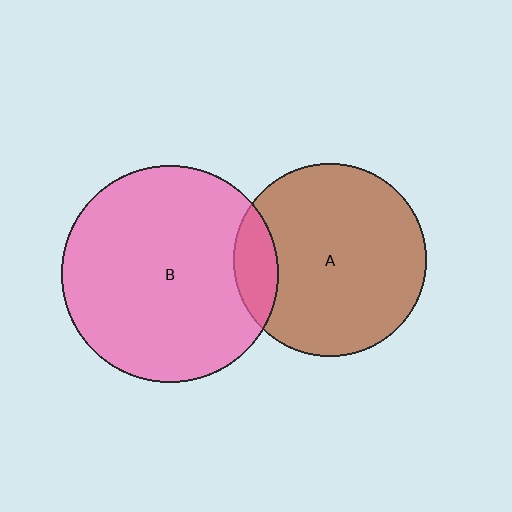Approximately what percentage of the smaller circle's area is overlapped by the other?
Approximately 15%.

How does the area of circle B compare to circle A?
Approximately 1.3 times.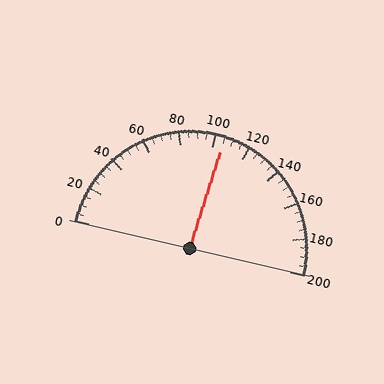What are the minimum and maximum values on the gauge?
The gauge ranges from 0 to 200.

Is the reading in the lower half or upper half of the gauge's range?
The reading is in the upper half of the range (0 to 200).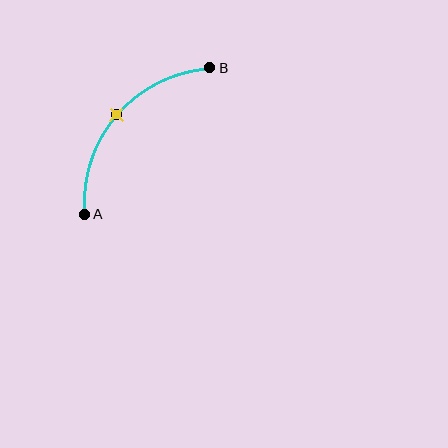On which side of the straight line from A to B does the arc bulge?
The arc bulges above and to the left of the straight line connecting A and B.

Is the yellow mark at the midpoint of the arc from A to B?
Yes. The yellow mark lies on the arc at equal arc-length from both A and B — it is the arc midpoint.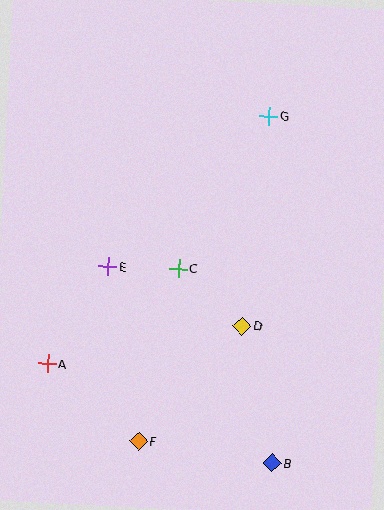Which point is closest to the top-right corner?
Point G is closest to the top-right corner.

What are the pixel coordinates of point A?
Point A is at (47, 363).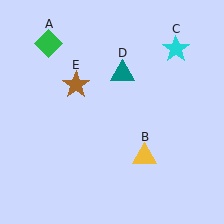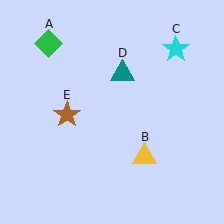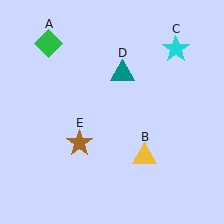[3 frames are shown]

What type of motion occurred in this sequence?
The brown star (object E) rotated counterclockwise around the center of the scene.